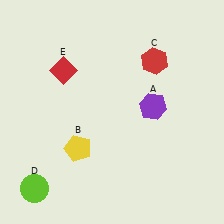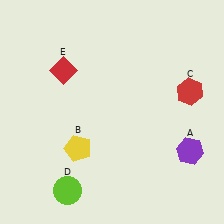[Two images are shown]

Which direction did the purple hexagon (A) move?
The purple hexagon (A) moved down.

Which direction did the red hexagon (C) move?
The red hexagon (C) moved right.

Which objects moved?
The objects that moved are: the purple hexagon (A), the red hexagon (C), the lime circle (D).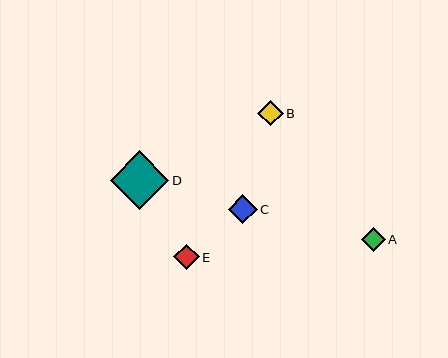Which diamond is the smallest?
Diamond A is the smallest with a size of approximately 24 pixels.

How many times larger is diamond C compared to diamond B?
Diamond C is approximately 1.1 times the size of diamond B.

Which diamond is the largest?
Diamond D is the largest with a size of approximately 59 pixels.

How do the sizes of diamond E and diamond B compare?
Diamond E and diamond B are approximately the same size.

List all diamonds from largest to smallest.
From largest to smallest: D, C, E, B, A.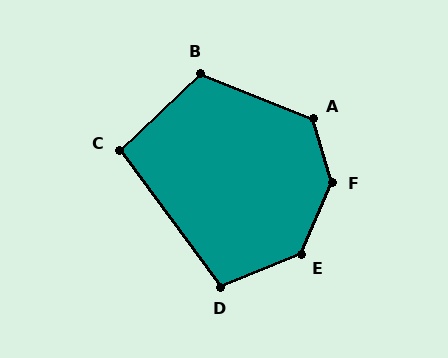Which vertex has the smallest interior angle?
C, at approximately 97 degrees.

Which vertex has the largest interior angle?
F, at approximately 141 degrees.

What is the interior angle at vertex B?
Approximately 115 degrees (obtuse).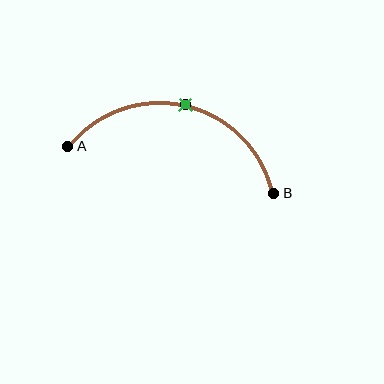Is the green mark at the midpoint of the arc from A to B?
Yes. The green mark lies on the arc at equal arc-length from both A and B — it is the arc midpoint.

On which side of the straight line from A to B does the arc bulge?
The arc bulges above the straight line connecting A and B.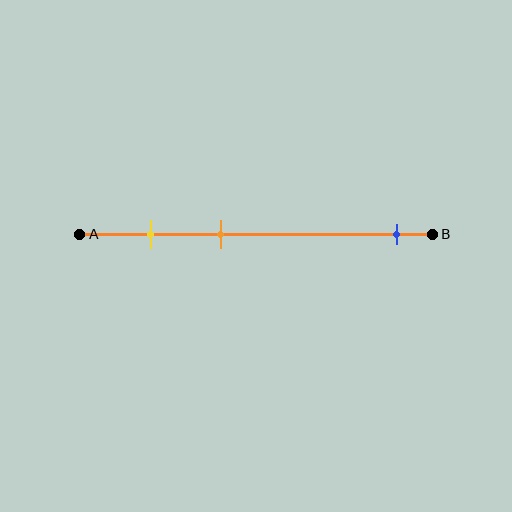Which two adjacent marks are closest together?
The yellow and orange marks are the closest adjacent pair.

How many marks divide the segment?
There are 3 marks dividing the segment.